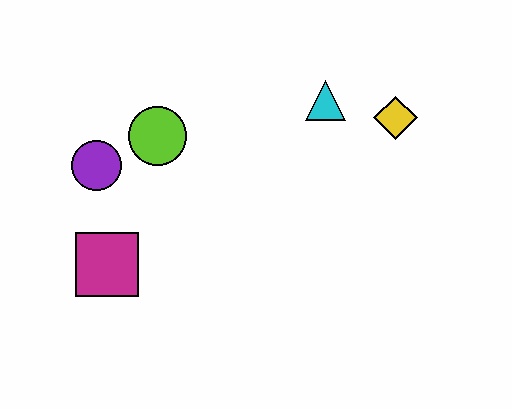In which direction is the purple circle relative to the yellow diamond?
The purple circle is to the left of the yellow diamond.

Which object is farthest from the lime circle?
The yellow diamond is farthest from the lime circle.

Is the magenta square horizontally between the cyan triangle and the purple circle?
Yes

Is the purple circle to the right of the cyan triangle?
No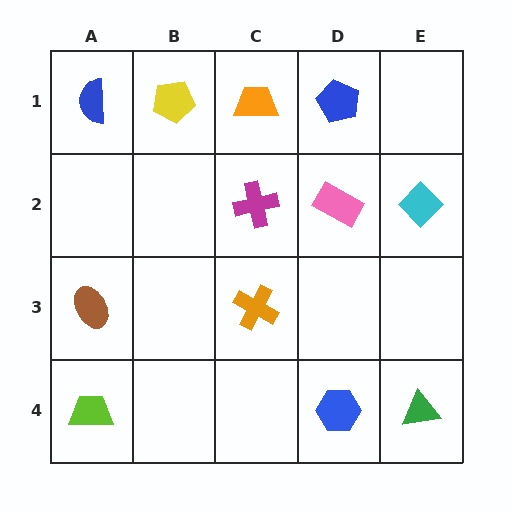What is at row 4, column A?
A lime trapezoid.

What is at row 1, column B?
A yellow pentagon.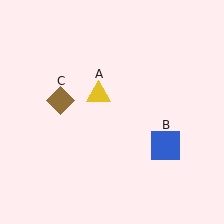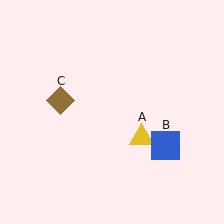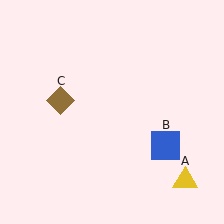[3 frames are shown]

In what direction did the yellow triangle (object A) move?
The yellow triangle (object A) moved down and to the right.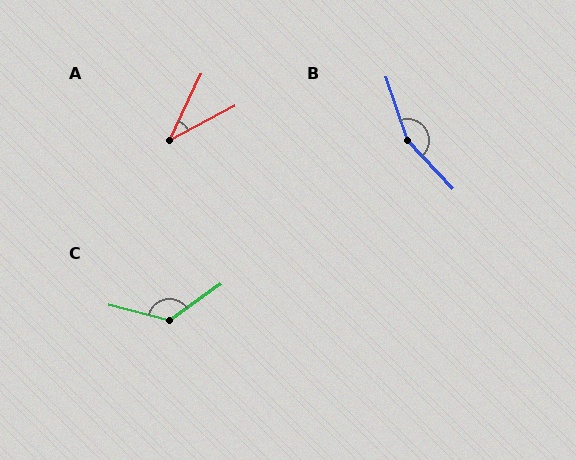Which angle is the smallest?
A, at approximately 37 degrees.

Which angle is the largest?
B, at approximately 155 degrees.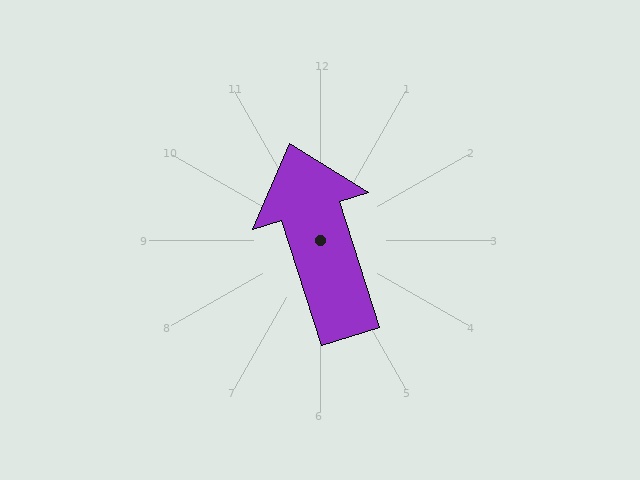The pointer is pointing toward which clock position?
Roughly 11 o'clock.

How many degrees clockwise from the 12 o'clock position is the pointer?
Approximately 342 degrees.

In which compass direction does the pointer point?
North.